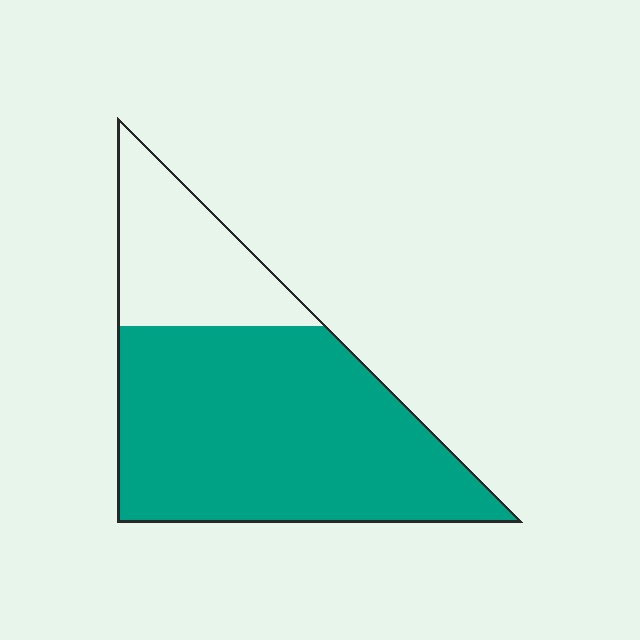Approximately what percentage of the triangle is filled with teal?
Approximately 75%.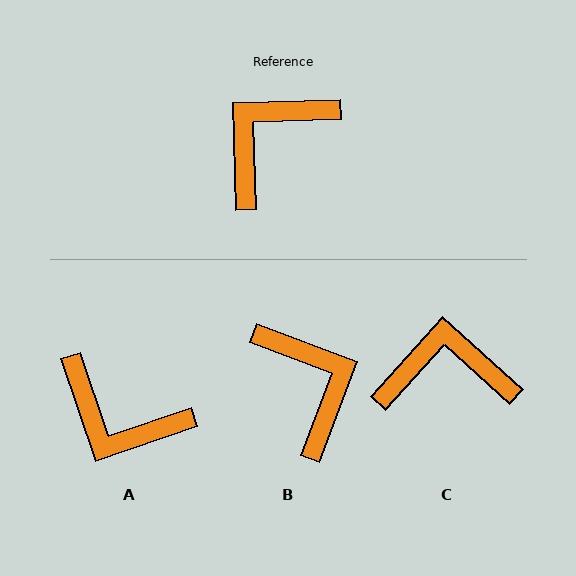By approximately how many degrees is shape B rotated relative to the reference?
Approximately 112 degrees clockwise.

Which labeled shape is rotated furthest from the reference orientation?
B, about 112 degrees away.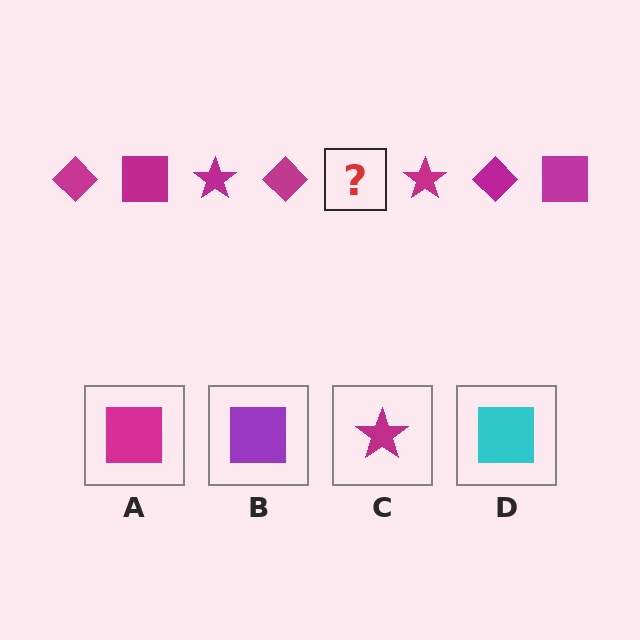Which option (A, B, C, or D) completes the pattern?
A.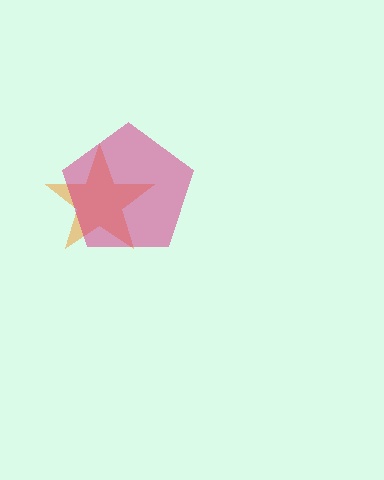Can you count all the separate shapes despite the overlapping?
Yes, there are 2 separate shapes.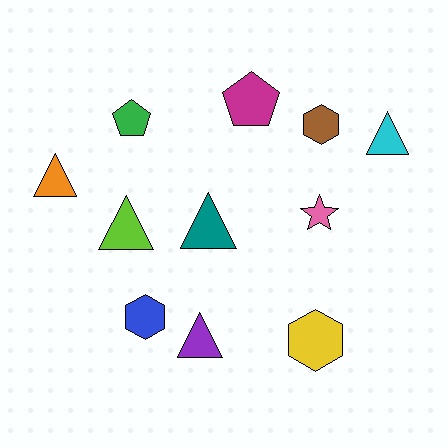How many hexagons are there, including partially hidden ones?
There are 3 hexagons.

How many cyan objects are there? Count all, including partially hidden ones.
There is 1 cyan object.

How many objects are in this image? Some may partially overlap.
There are 11 objects.